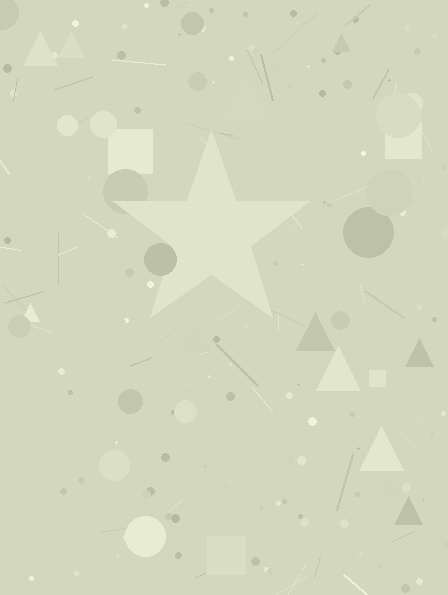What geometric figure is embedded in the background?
A star is embedded in the background.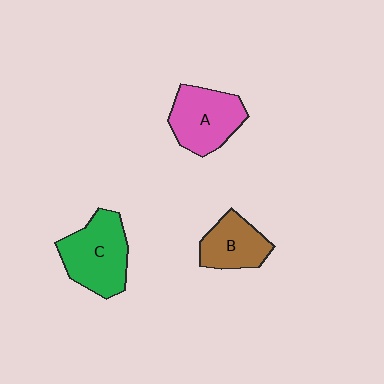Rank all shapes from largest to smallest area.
From largest to smallest: C (green), A (pink), B (brown).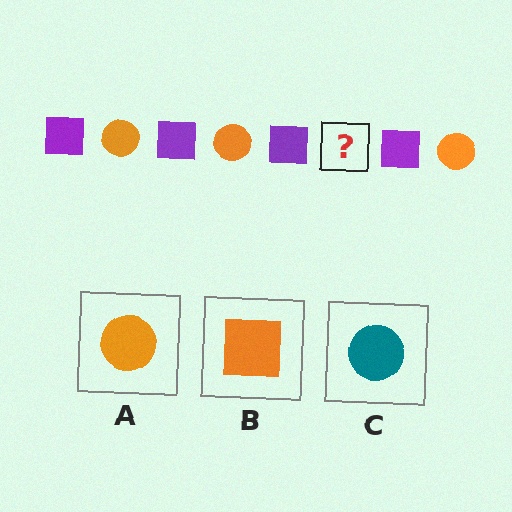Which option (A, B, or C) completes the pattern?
A.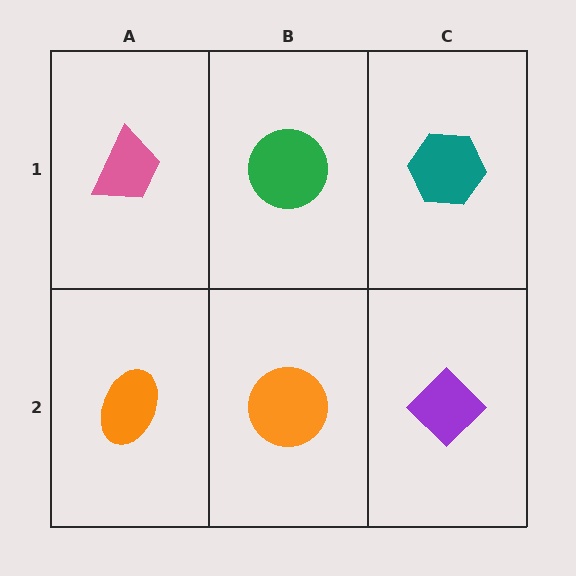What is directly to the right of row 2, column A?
An orange circle.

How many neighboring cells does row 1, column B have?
3.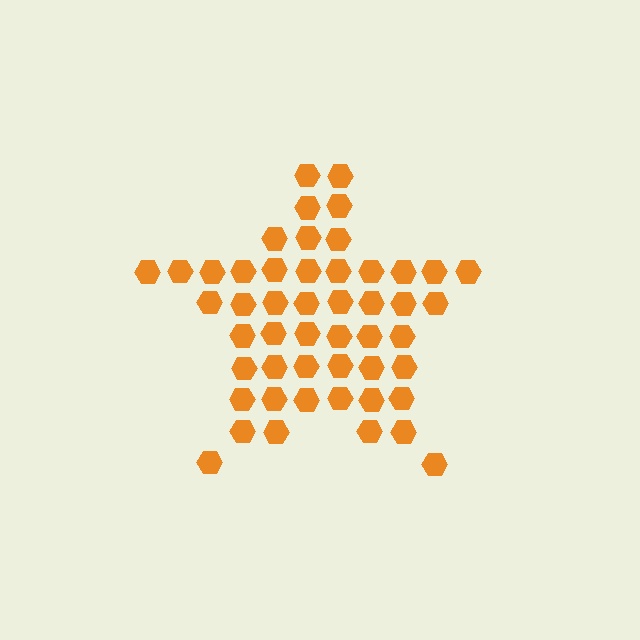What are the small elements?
The small elements are hexagons.